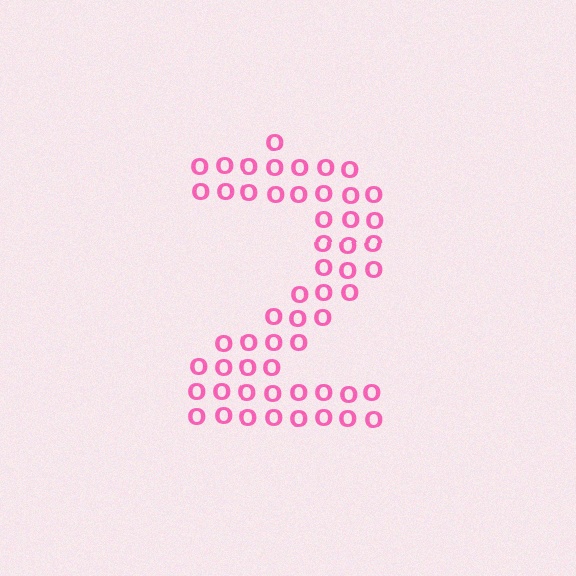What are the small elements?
The small elements are letter O's.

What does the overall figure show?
The overall figure shows the digit 2.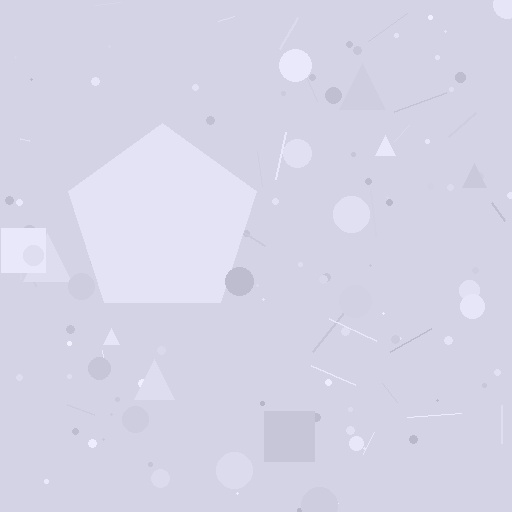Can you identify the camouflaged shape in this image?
The camouflaged shape is a pentagon.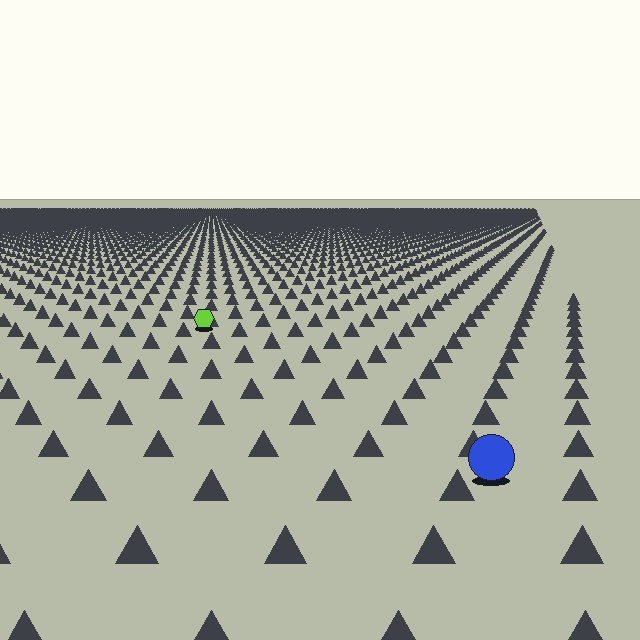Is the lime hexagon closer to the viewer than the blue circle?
No. The blue circle is closer — you can tell from the texture gradient: the ground texture is coarser near it.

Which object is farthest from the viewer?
The lime hexagon is farthest from the viewer. It appears smaller and the ground texture around it is denser.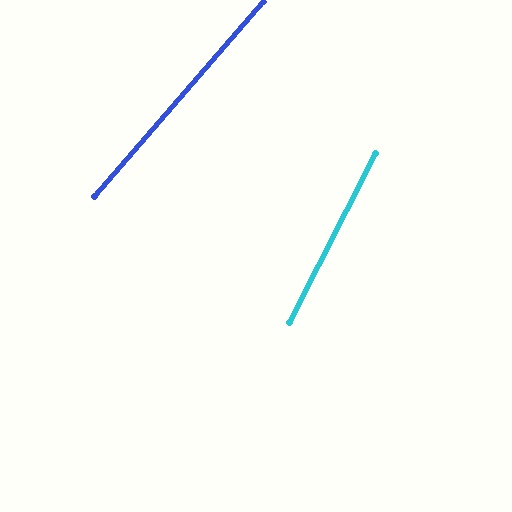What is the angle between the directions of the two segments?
Approximately 14 degrees.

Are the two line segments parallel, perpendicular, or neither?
Neither parallel nor perpendicular — they differ by about 14°.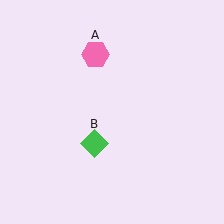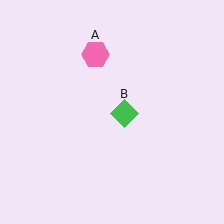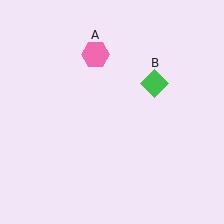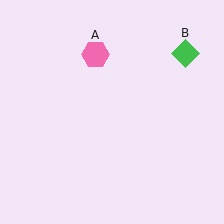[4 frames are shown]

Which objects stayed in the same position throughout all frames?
Pink hexagon (object A) remained stationary.